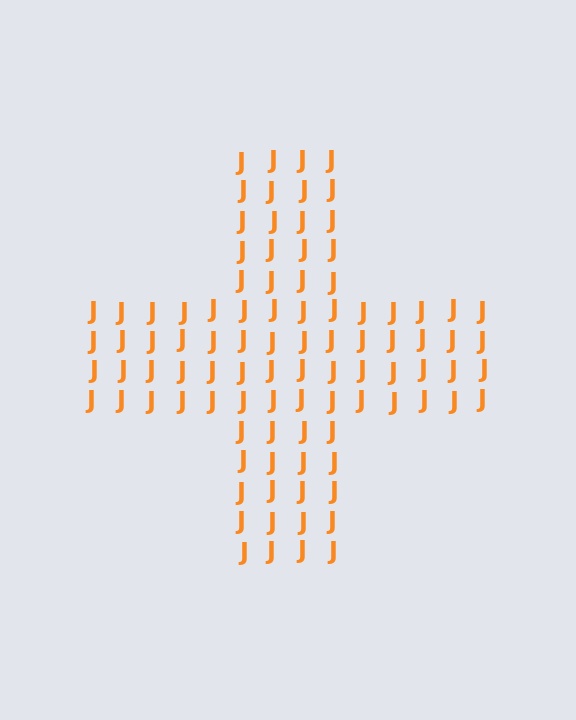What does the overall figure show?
The overall figure shows a cross.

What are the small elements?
The small elements are letter J's.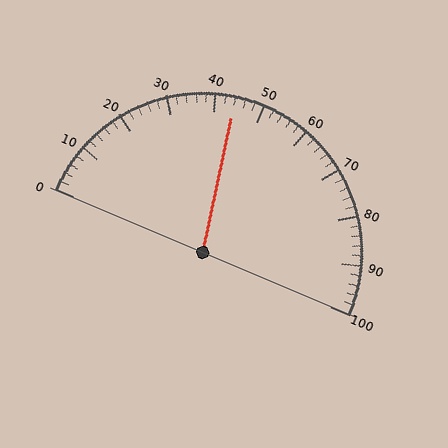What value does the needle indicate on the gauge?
The needle indicates approximately 44.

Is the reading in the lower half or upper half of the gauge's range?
The reading is in the lower half of the range (0 to 100).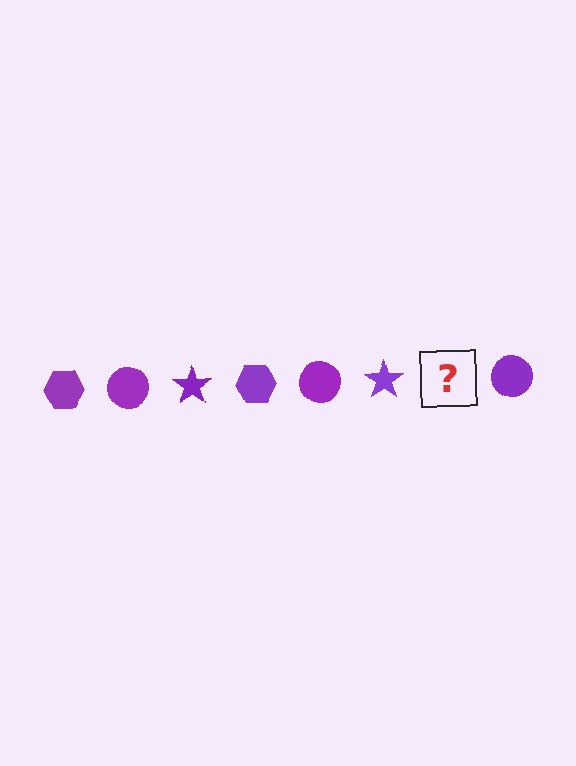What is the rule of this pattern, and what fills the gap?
The rule is that the pattern cycles through hexagon, circle, star shapes in purple. The gap should be filled with a purple hexagon.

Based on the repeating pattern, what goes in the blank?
The blank should be a purple hexagon.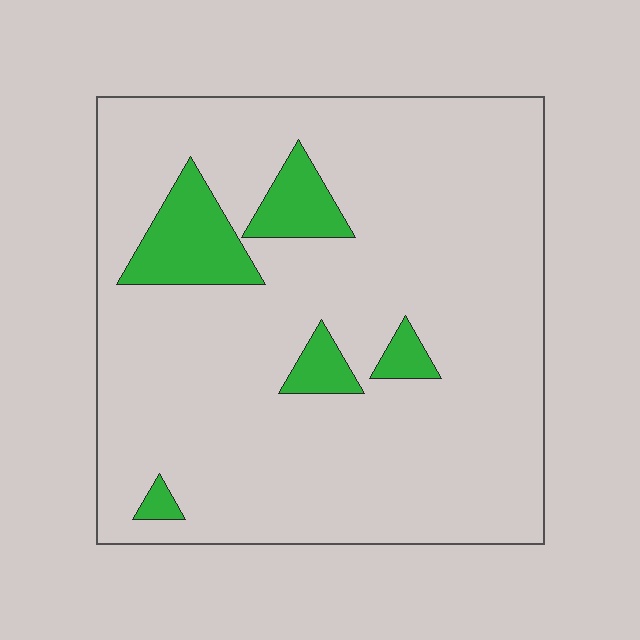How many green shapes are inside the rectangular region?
5.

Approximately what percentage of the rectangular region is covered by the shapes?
Approximately 10%.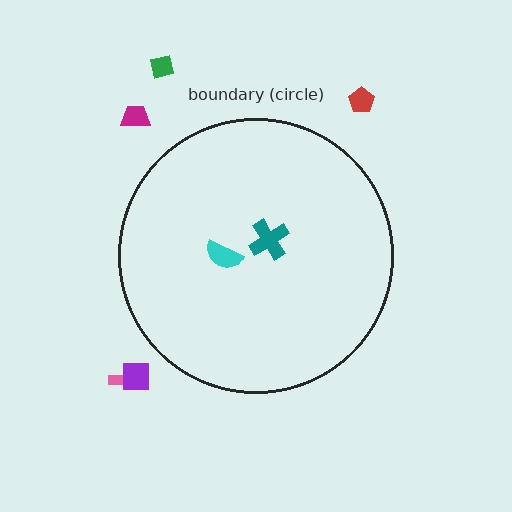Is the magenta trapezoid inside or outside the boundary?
Outside.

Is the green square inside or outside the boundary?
Outside.